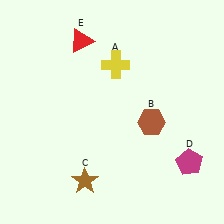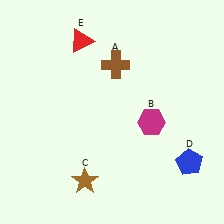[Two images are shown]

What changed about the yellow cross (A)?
In Image 1, A is yellow. In Image 2, it changed to brown.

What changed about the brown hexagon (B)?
In Image 1, B is brown. In Image 2, it changed to magenta.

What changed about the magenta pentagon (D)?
In Image 1, D is magenta. In Image 2, it changed to blue.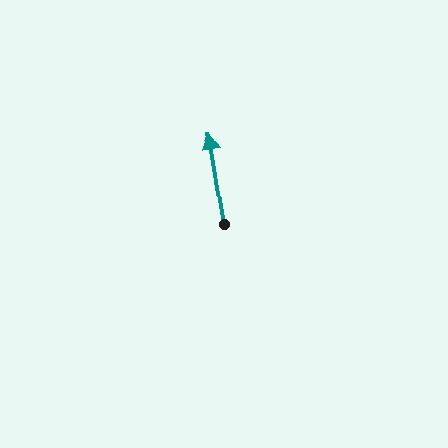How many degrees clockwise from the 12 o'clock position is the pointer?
Approximately 351 degrees.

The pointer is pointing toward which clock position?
Roughly 12 o'clock.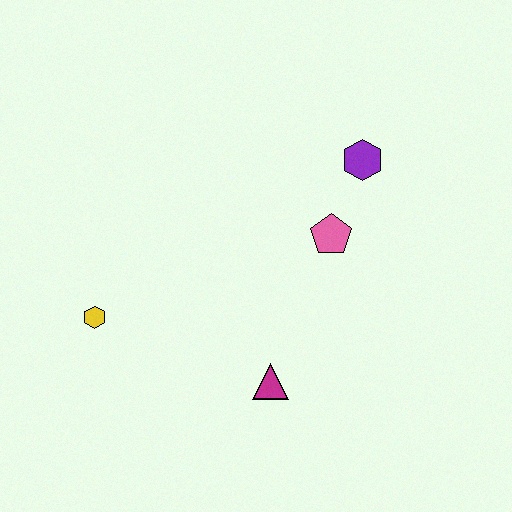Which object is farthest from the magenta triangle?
The purple hexagon is farthest from the magenta triangle.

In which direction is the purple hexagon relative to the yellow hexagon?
The purple hexagon is to the right of the yellow hexagon.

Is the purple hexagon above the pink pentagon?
Yes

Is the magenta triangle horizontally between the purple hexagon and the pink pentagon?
No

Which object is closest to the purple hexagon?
The pink pentagon is closest to the purple hexagon.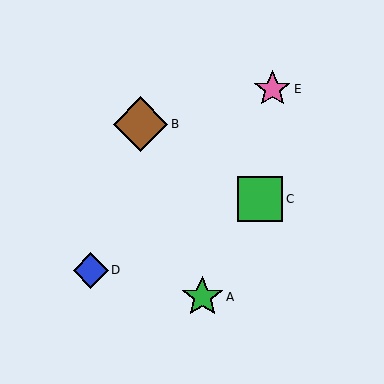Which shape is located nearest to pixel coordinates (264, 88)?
The pink star (labeled E) at (272, 89) is nearest to that location.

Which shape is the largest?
The brown diamond (labeled B) is the largest.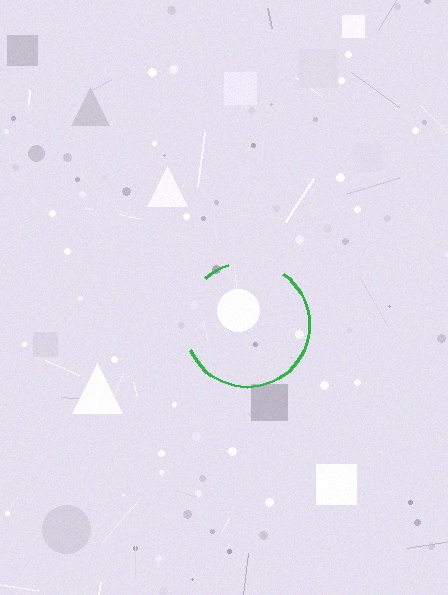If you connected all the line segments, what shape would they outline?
They would outline a circle.